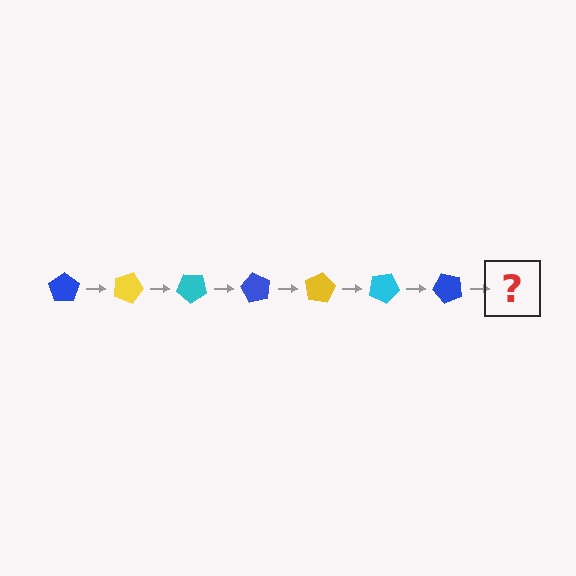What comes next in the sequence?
The next element should be a yellow pentagon, rotated 140 degrees from the start.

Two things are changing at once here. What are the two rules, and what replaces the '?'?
The two rules are that it rotates 20 degrees each step and the color cycles through blue, yellow, and cyan. The '?' should be a yellow pentagon, rotated 140 degrees from the start.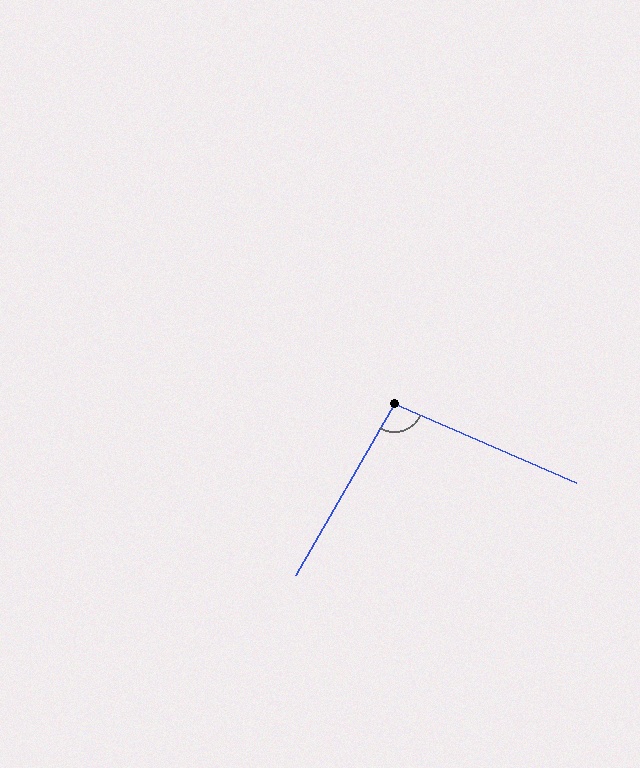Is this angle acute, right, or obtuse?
It is obtuse.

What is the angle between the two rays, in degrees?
Approximately 97 degrees.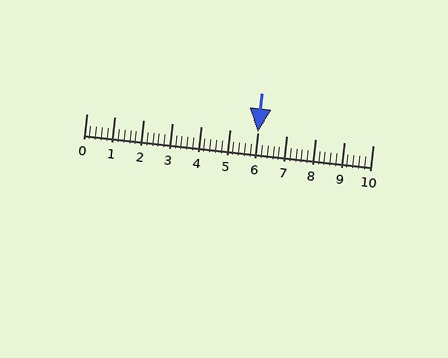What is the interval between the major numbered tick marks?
The major tick marks are spaced 1 units apart.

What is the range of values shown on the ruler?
The ruler shows values from 0 to 10.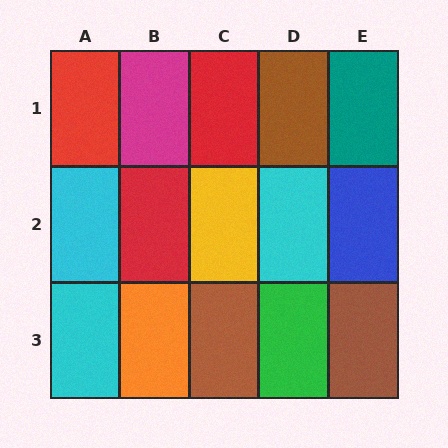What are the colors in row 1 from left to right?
Red, magenta, red, brown, teal.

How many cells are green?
1 cell is green.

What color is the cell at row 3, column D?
Green.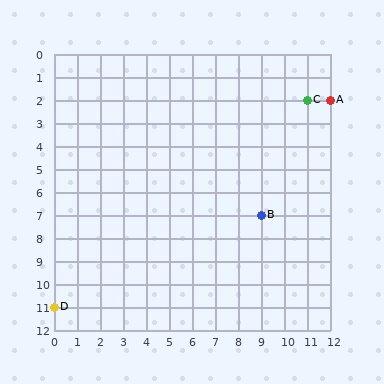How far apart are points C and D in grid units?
Points C and D are 11 columns and 9 rows apart (about 14.2 grid units diagonally).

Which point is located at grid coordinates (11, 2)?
Point C is at (11, 2).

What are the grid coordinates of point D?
Point D is at grid coordinates (0, 11).